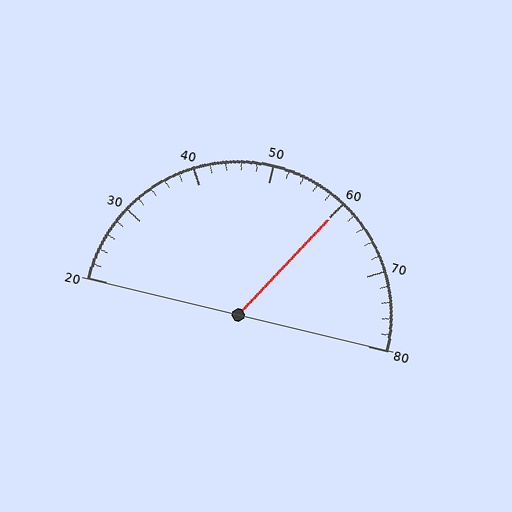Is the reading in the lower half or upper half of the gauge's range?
The reading is in the upper half of the range (20 to 80).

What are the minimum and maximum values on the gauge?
The gauge ranges from 20 to 80.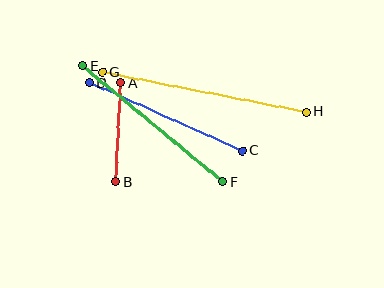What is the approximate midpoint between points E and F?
The midpoint is at approximately (153, 124) pixels.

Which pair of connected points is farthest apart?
Points G and H are farthest apart.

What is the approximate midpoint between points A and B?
The midpoint is at approximately (118, 132) pixels.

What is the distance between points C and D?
The distance is approximately 167 pixels.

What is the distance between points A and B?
The distance is approximately 99 pixels.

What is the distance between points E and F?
The distance is approximately 182 pixels.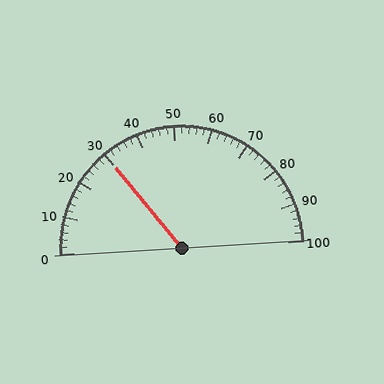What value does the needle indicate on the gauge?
The needle indicates approximately 30.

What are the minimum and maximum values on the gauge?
The gauge ranges from 0 to 100.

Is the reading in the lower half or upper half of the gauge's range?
The reading is in the lower half of the range (0 to 100).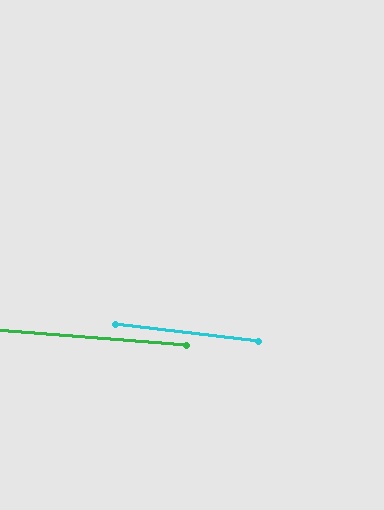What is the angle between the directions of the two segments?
Approximately 2 degrees.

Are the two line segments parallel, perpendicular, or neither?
Parallel — their directions differ by only 2.0°.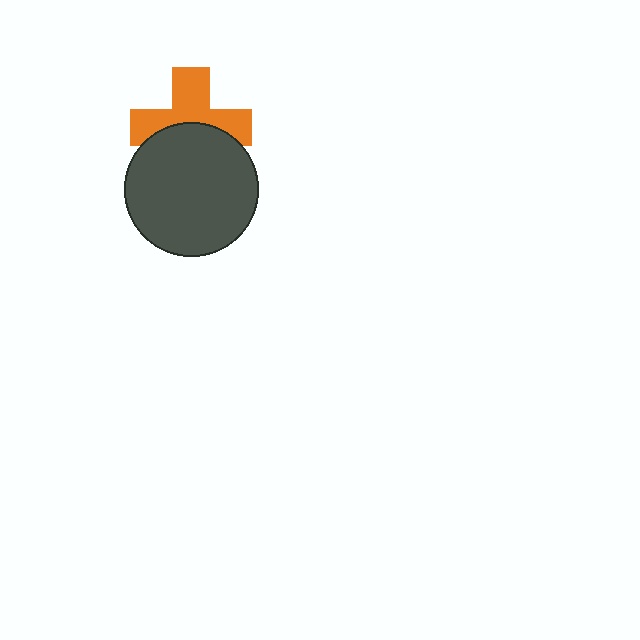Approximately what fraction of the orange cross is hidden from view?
Roughly 43% of the orange cross is hidden behind the dark gray circle.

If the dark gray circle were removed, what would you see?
You would see the complete orange cross.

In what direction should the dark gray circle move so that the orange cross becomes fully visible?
The dark gray circle should move down. That is the shortest direction to clear the overlap and leave the orange cross fully visible.